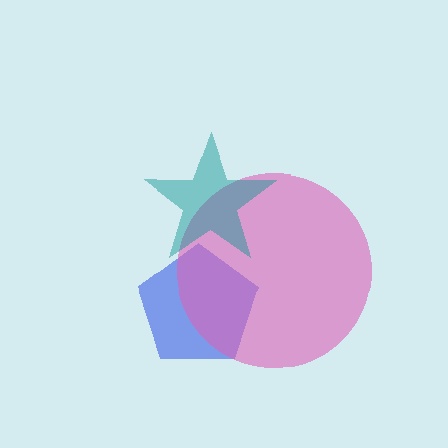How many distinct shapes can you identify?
There are 3 distinct shapes: a blue pentagon, a pink circle, a teal star.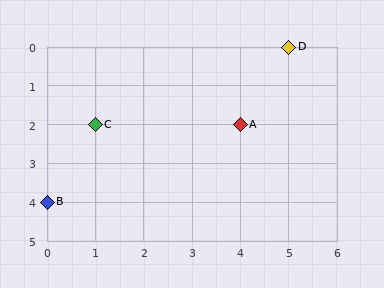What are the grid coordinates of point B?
Point B is at grid coordinates (0, 4).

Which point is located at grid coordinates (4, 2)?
Point A is at (4, 2).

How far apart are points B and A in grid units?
Points B and A are 4 columns and 2 rows apart (about 4.5 grid units diagonally).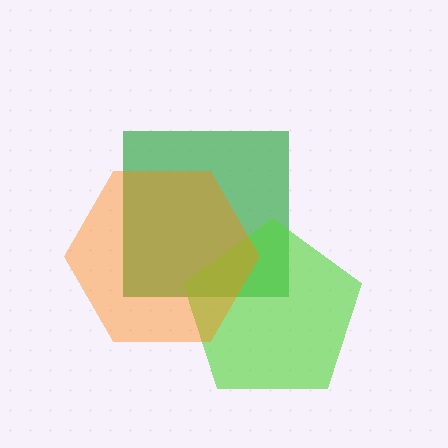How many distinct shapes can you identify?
There are 3 distinct shapes: a green square, a lime pentagon, an orange hexagon.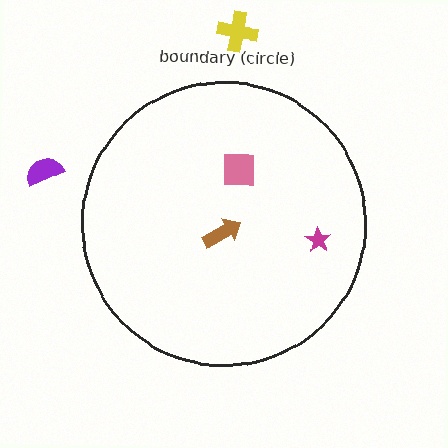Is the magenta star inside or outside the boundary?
Inside.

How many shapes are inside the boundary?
3 inside, 2 outside.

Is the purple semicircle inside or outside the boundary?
Outside.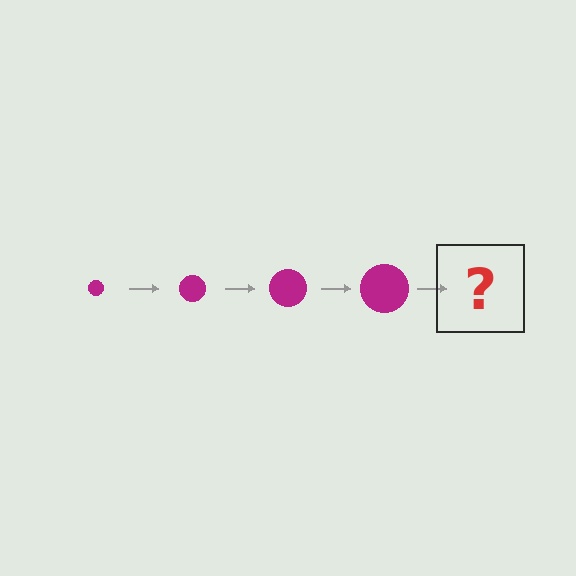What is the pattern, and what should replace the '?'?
The pattern is that the circle gets progressively larger each step. The '?' should be a magenta circle, larger than the previous one.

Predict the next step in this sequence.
The next step is a magenta circle, larger than the previous one.